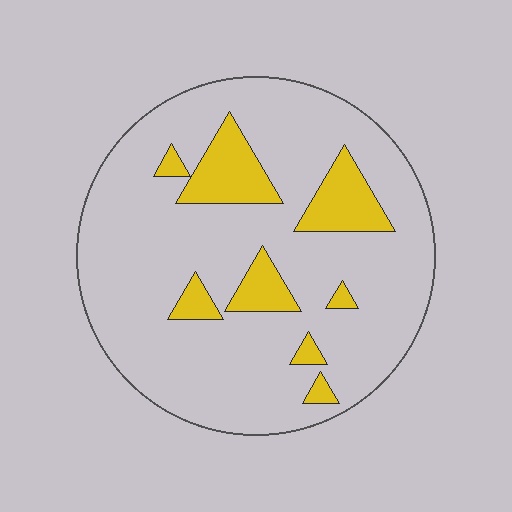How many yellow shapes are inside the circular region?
8.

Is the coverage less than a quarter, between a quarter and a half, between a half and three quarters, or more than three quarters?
Less than a quarter.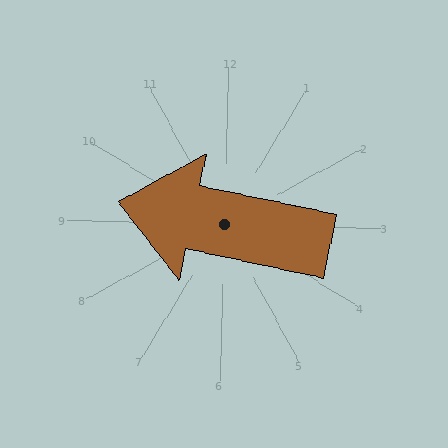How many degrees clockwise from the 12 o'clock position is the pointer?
Approximately 281 degrees.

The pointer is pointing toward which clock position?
Roughly 9 o'clock.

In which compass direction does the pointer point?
West.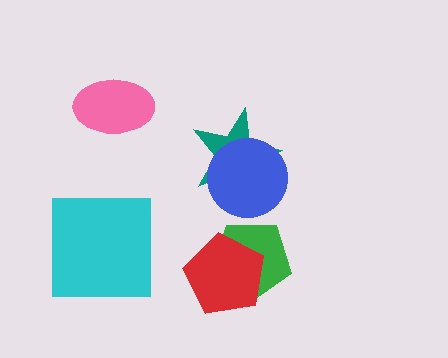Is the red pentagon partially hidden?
No, no other shape covers it.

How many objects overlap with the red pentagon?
1 object overlaps with the red pentagon.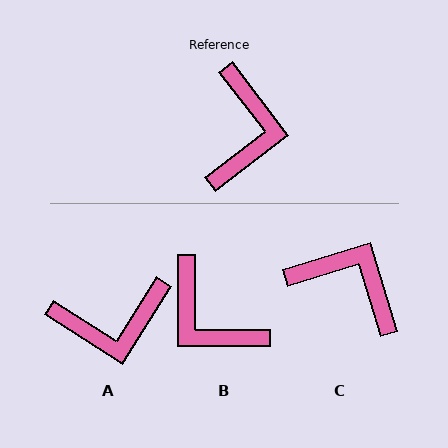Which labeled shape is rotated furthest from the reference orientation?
B, about 127 degrees away.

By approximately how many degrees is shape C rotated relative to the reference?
Approximately 70 degrees counter-clockwise.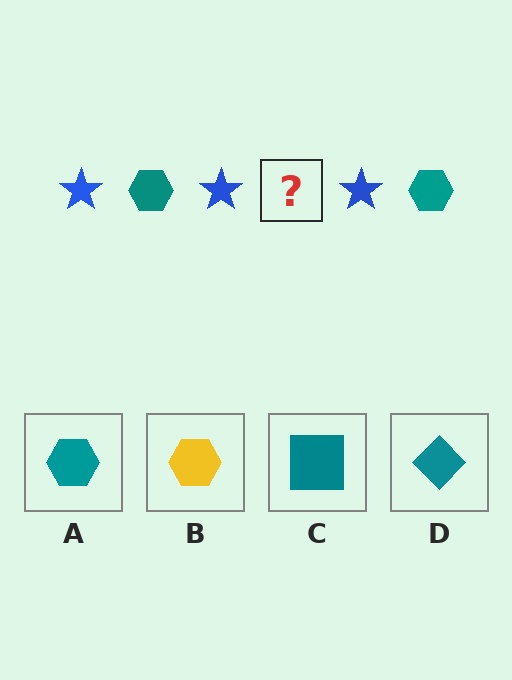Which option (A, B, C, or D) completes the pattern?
A.